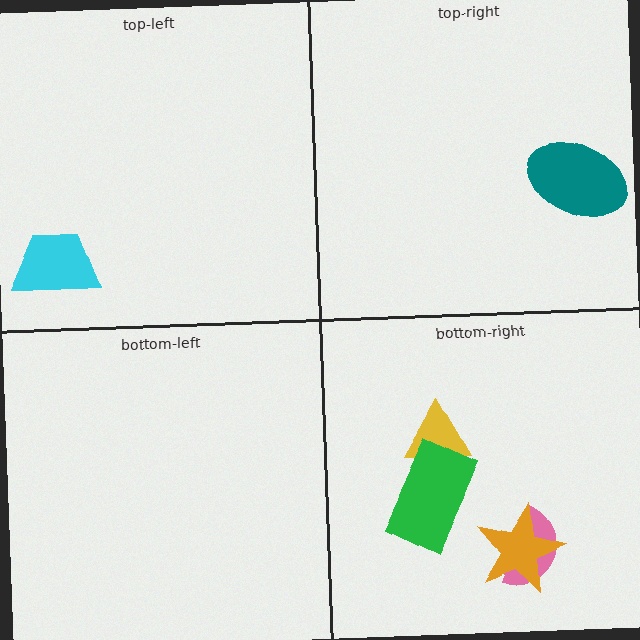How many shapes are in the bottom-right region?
4.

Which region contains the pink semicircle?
The bottom-right region.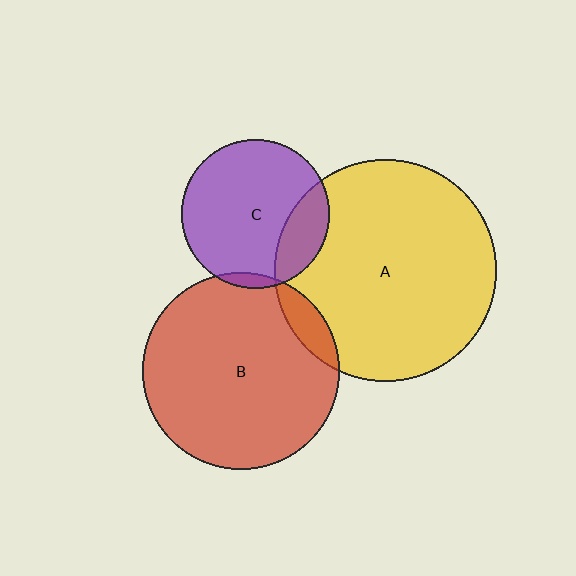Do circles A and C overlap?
Yes.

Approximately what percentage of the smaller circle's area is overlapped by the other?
Approximately 20%.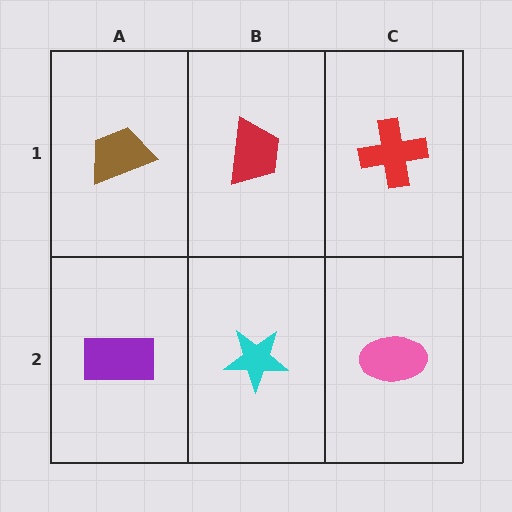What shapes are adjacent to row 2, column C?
A red cross (row 1, column C), a cyan star (row 2, column B).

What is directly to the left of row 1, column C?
A red trapezoid.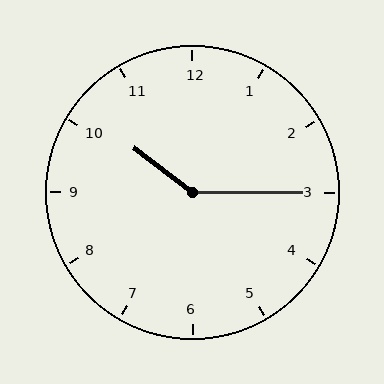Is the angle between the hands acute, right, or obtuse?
It is obtuse.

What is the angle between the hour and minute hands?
Approximately 142 degrees.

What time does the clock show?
10:15.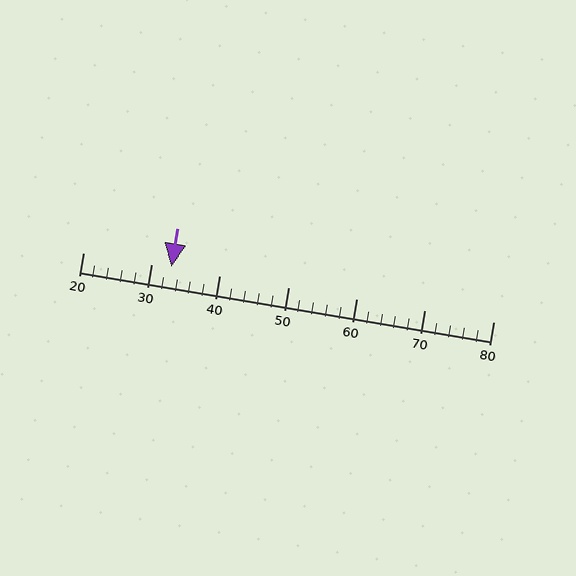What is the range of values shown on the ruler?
The ruler shows values from 20 to 80.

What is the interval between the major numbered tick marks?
The major tick marks are spaced 10 units apart.